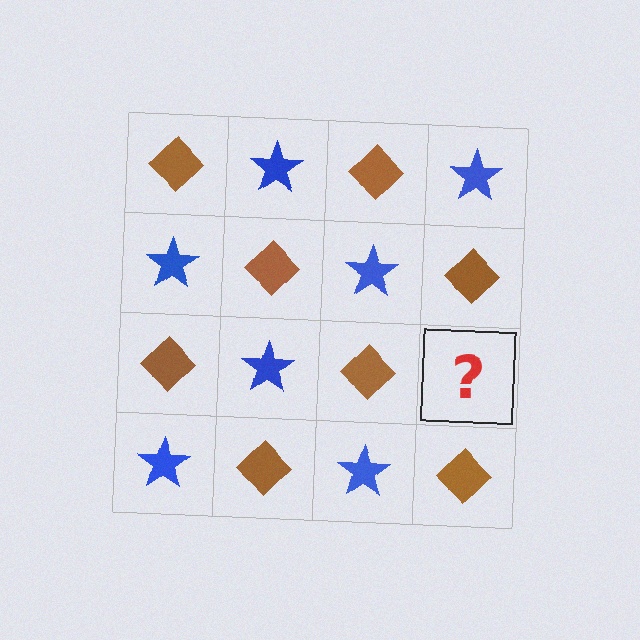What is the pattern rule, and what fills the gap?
The rule is that it alternates brown diamond and blue star in a checkerboard pattern. The gap should be filled with a blue star.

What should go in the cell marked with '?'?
The missing cell should contain a blue star.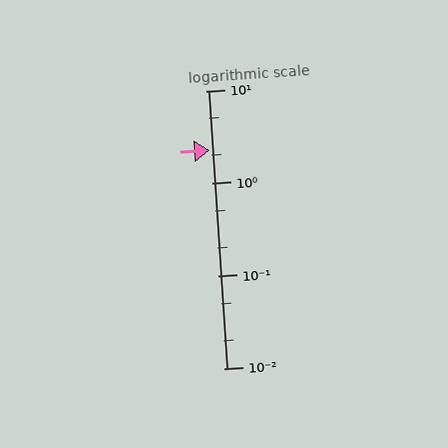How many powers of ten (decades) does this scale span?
The scale spans 3 decades, from 0.01 to 10.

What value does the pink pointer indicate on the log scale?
The pointer indicates approximately 2.3.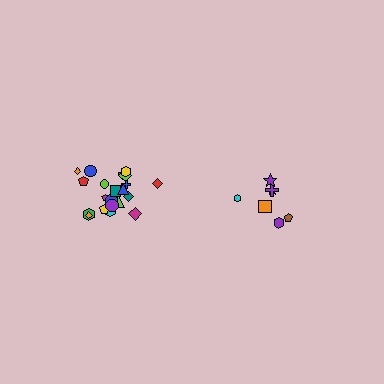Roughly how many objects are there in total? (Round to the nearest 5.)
Roughly 30 objects in total.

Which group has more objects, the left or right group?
The left group.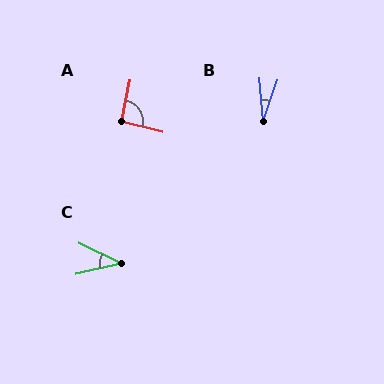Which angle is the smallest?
B, at approximately 24 degrees.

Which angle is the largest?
A, at approximately 93 degrees.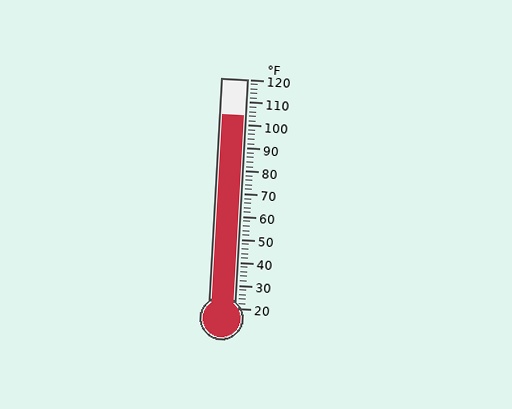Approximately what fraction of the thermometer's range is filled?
The thermometer is filled to approximately 85% of its range.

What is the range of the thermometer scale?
The thermometer scale ranges from 20°F to 120°F.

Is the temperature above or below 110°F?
The temperature is below 110°F.